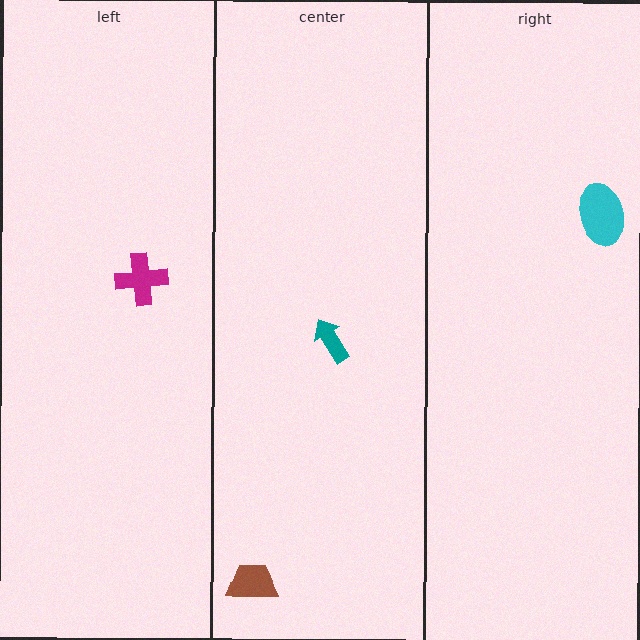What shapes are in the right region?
The cyan ellipse.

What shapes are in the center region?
The brown trapezoid, the teal arrow.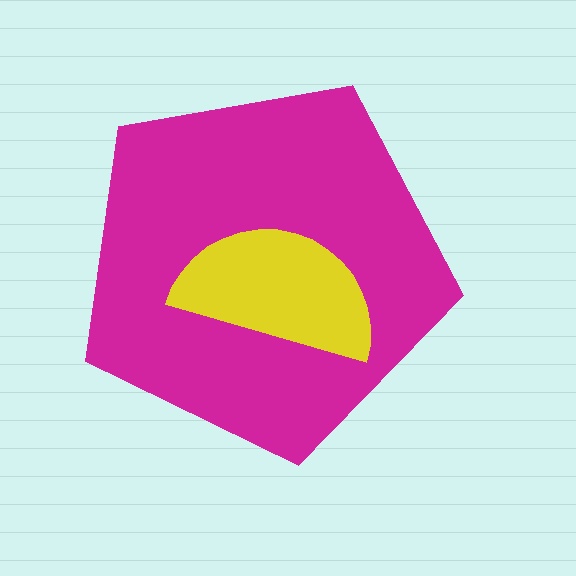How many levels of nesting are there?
2.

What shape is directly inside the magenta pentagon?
The yellow semicircle.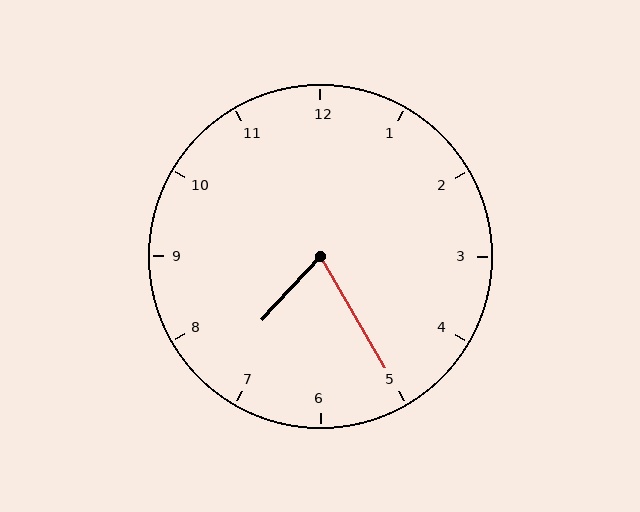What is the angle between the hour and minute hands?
Approximately 72 degrees.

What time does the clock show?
7:25.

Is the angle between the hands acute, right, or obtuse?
It is acute.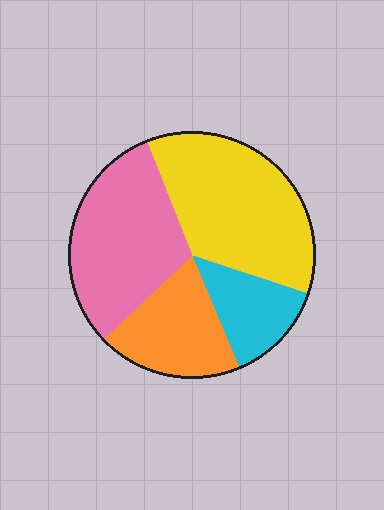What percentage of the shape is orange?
Orange takes up less than a quarter of the shape.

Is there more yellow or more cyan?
Yellow.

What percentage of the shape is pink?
Pink covers about 30% of the shape.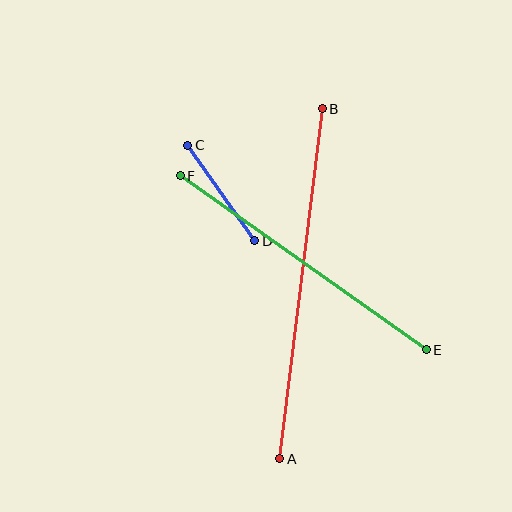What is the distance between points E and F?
The distance is approximately 302 pixels.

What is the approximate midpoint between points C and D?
The midpoint is at approximately (221, 193) pixels.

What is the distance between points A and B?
The distance is approximately 353 pixels.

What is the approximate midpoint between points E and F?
The midpoint is at approximately (303, 263) pixels.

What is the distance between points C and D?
The distance is approximately 117 pixels.